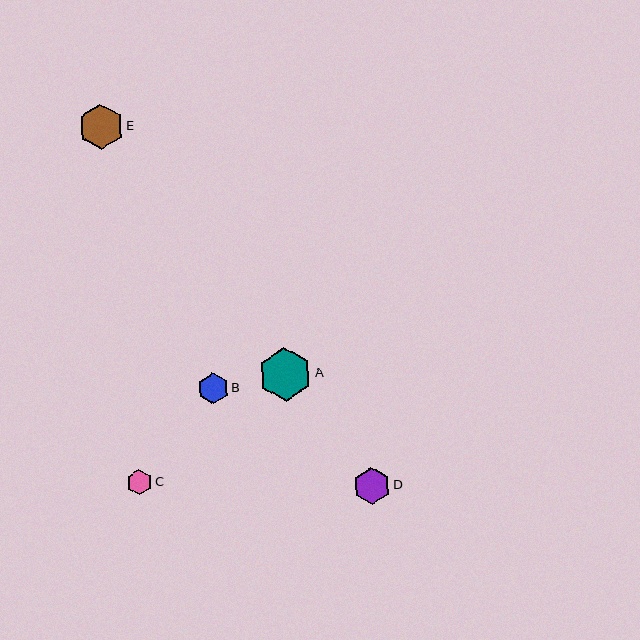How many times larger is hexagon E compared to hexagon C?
Hexagon E is approximately 1.8 times the size of hexagon C.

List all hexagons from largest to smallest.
From largest to smallest: A, E, D, B, C.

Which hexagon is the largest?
Hexagon A is the largest with a size of approximately 53 pixels.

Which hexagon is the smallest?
Hexagon C is the smallest with a size of approximately 26 pixels.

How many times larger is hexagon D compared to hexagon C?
Hexagon D is approximately 1.4 times the size of hexagon C.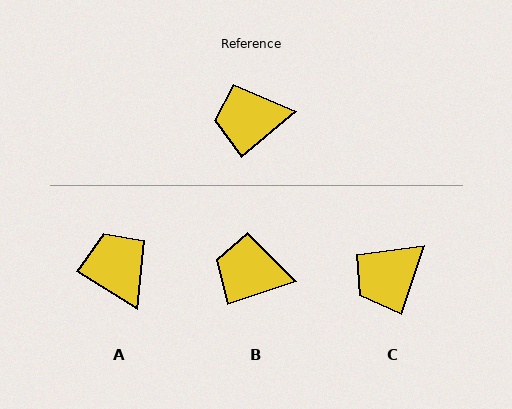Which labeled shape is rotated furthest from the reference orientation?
A, about 72 degrees away.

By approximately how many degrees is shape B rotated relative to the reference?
Approximately 22 degrees clockwise.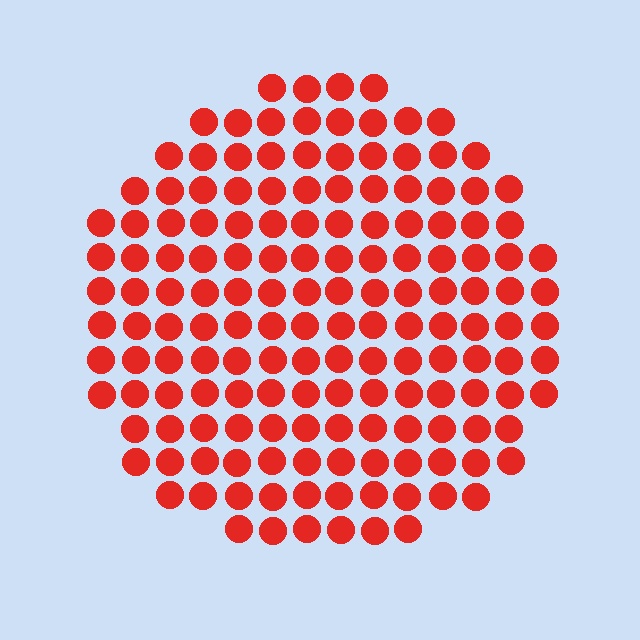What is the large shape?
The large shape is a circle.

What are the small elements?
The small elements are circles.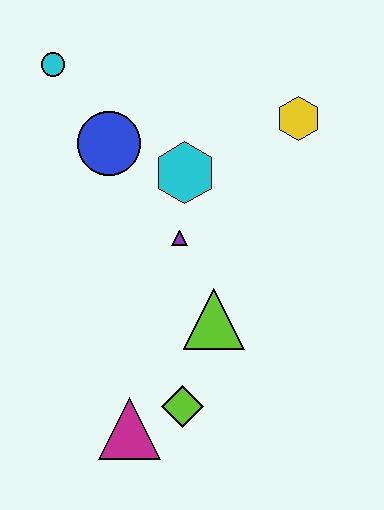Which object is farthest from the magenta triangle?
The cyan circle is farthest from the magenta triangle.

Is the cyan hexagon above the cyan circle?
No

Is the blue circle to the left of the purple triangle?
Yes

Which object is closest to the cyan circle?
The blue circle is closest to the cyan circle.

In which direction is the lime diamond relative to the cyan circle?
The lime diamond is below the cyan circle.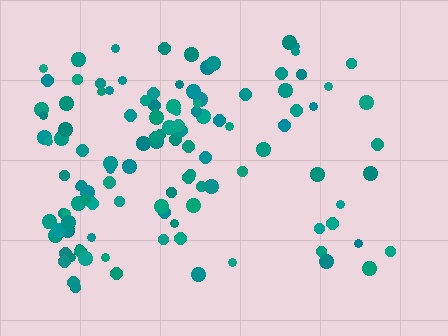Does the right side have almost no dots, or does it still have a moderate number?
Still a moderate number, just noticeably fewer than the left.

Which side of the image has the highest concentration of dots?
The left.